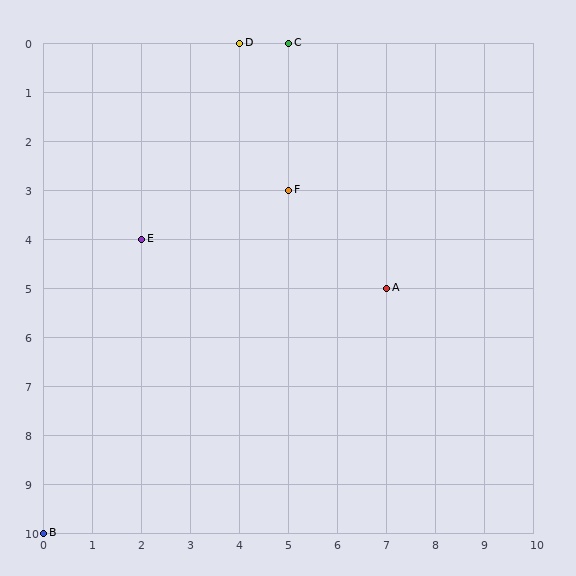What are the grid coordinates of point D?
Point D is at grid coordinates (4, 0).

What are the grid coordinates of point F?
Point F is at grid coordinates (5, 3).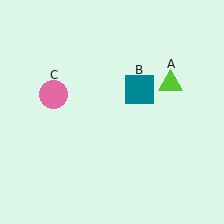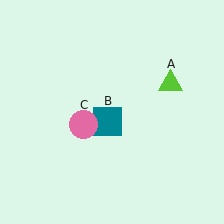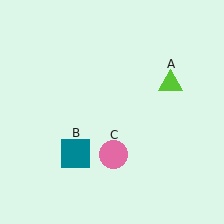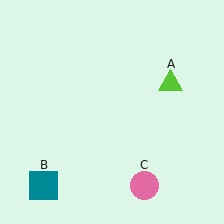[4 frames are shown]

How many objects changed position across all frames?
2 objects changed position: teal square (object B), pink circle (object C).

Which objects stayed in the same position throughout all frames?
Lime triangle (object A) remained stationary.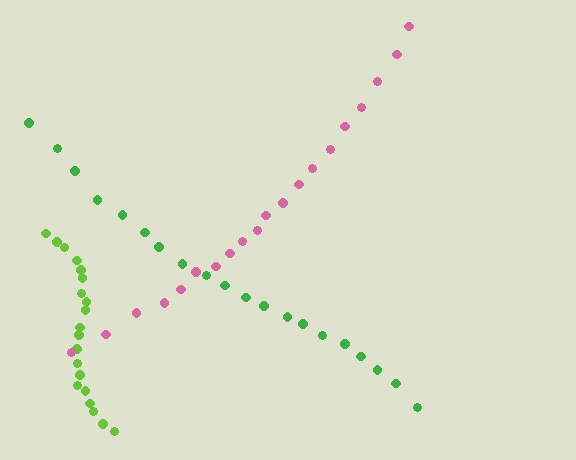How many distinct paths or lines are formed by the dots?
There are 3 distinct paths.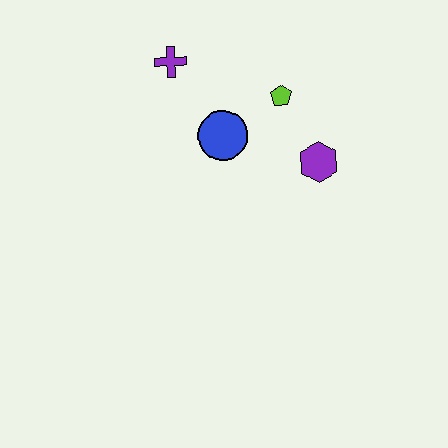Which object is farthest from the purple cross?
The purple hexagon is farthest from the purple cross.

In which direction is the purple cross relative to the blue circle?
The purple cross is above the blue circle.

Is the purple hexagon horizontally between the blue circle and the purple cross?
No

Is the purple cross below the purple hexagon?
No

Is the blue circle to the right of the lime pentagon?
No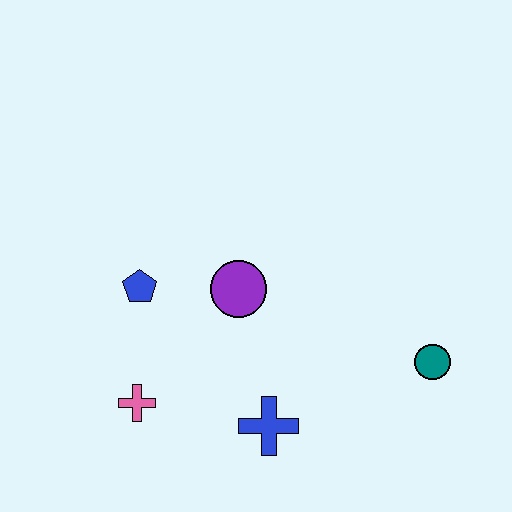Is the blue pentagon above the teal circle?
Yes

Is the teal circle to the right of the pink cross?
Yes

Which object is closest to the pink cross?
The blue pentagon is closest to the pink cross.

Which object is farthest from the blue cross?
The blue pentagon is farthest from the blue cross.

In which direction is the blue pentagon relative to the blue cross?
The blue pentagon is above the blue cross.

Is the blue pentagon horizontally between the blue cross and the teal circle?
No